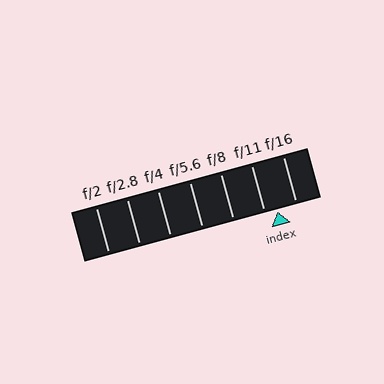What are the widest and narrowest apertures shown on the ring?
The widest aperture shown is f/2 and the narrowest is f/16.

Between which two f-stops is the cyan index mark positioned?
The index mark is between f/11 and f/16.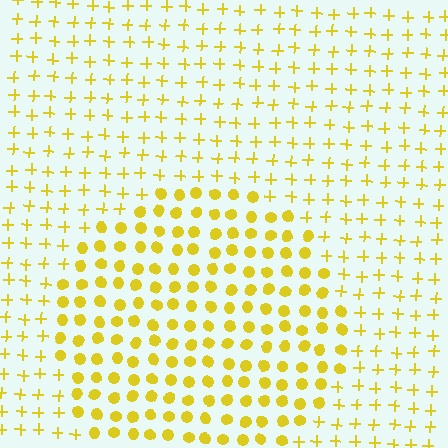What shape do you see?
I see a circle.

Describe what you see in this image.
The image is filled with small yellow elements arranged in a uniform grid. A circle-shaped region contains circles, while the surrounding area contains plus signs. The boundary is defined purely by the change in element shape.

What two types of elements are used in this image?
The image uses circles inside the circle region and plus signs outside it.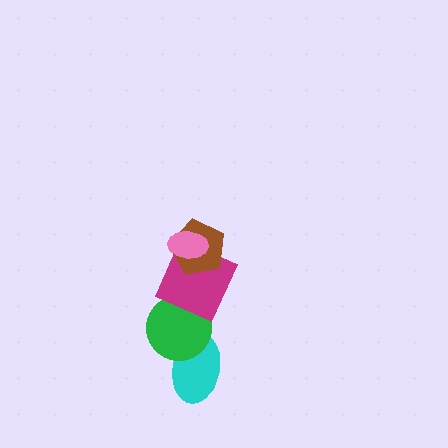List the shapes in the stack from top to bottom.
From top to bottom: the pink ellipse, the brown pentagon, the magenta square, the green circle, the cyan ellipse.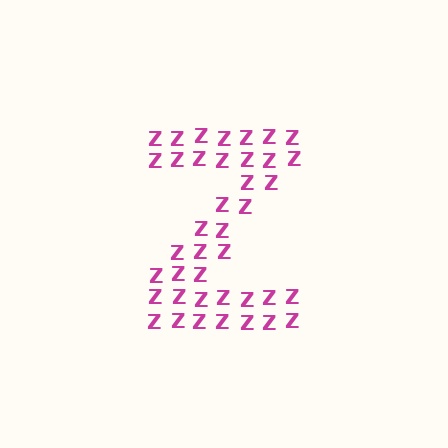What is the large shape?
The large shape is the letter Z.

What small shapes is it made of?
It is made of small letter Z's.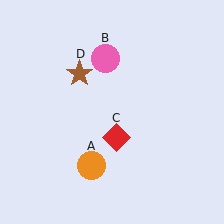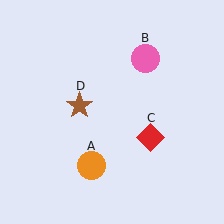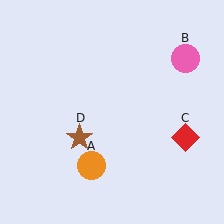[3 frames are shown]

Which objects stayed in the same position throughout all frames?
Orange circle (object A) remained stationary.